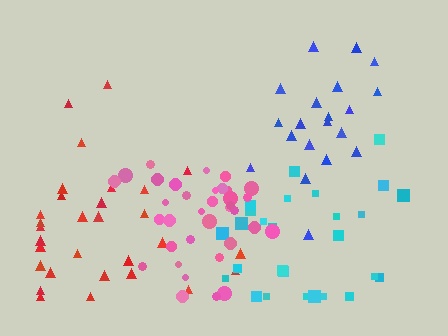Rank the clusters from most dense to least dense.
pink, blue, cyan, red.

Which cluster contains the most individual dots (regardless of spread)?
Pink (35).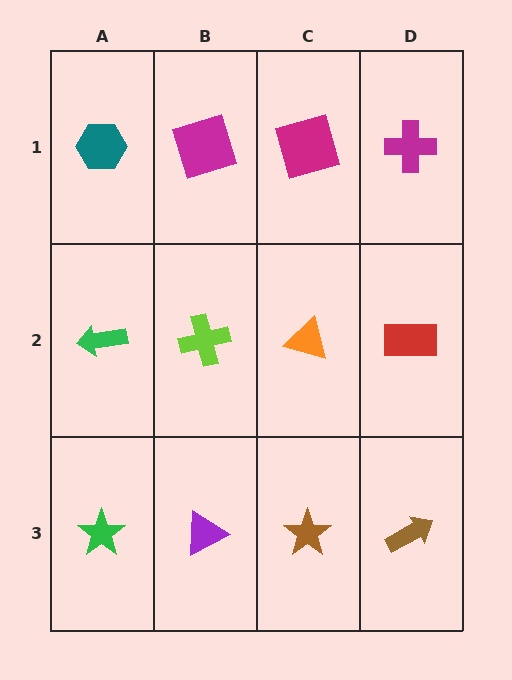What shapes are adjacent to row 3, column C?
An orange triangle (row 2, column C), a purple triangle (row 3, column B), a brown arrow (row 3, column D).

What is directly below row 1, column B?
A lime cross.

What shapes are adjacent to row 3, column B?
A lime cross (row 2, column B), a green star (row 3, column A), a brown star (row 3, column C).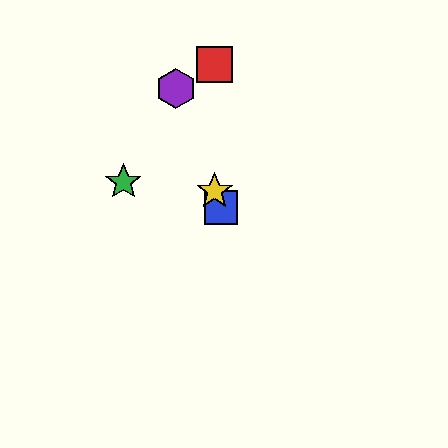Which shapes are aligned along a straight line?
The blue square, the yellow star, the purple hexagon are aligned along a straight line.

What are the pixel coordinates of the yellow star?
The yellow star is at (215, 191).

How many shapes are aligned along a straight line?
3 shapes (the blue square, the yellow star, the purple hexagon) are aligned along a straight line.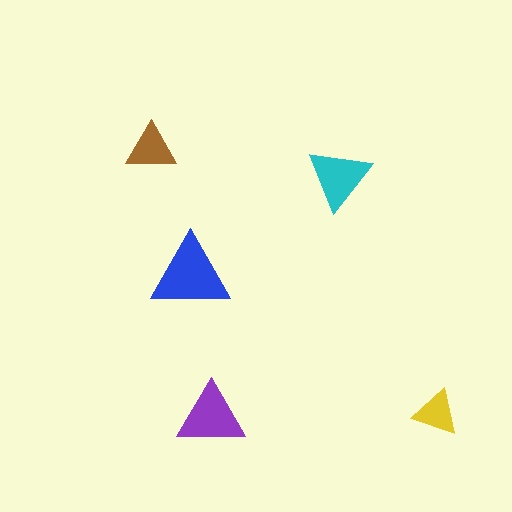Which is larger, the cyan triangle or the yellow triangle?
The cyan one.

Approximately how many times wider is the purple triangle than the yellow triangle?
About 1.5 times wider.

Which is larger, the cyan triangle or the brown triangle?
The cyan one.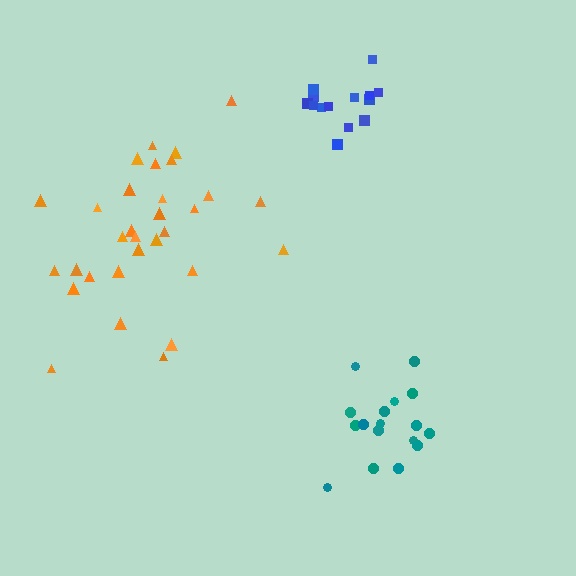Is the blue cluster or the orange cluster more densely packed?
Blue.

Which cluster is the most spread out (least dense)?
Orange.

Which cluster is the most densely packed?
Blue.